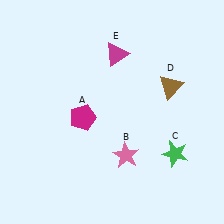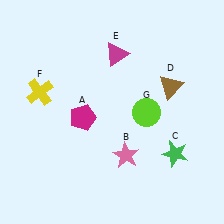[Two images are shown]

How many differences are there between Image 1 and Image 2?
There are 2 differences between the two images.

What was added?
A yellow cross (F), a lime circle (G) were added in Image 2.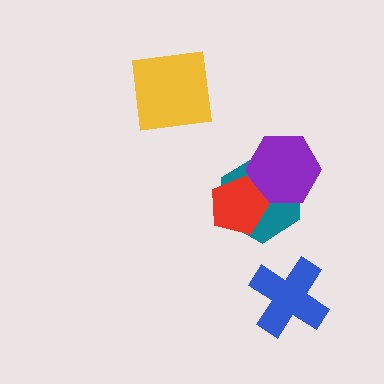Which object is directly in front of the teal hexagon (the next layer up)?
The purple hexagon is directly in front of the teal hexagon.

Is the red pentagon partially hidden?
No, no other shape covers it.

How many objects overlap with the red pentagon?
2 objects overlap with the red pentagon.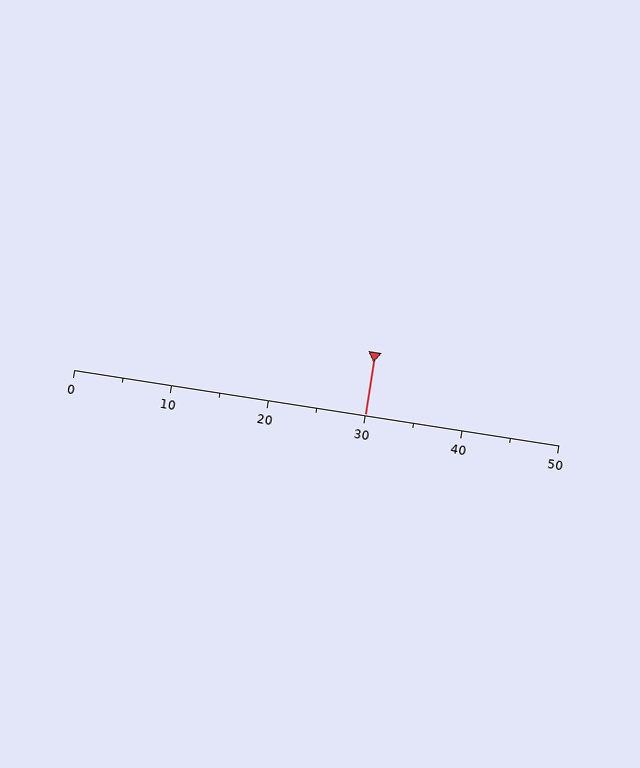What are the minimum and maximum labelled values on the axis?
The axis runs from 0 to 50.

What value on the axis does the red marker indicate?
The marker indicates approximately 30.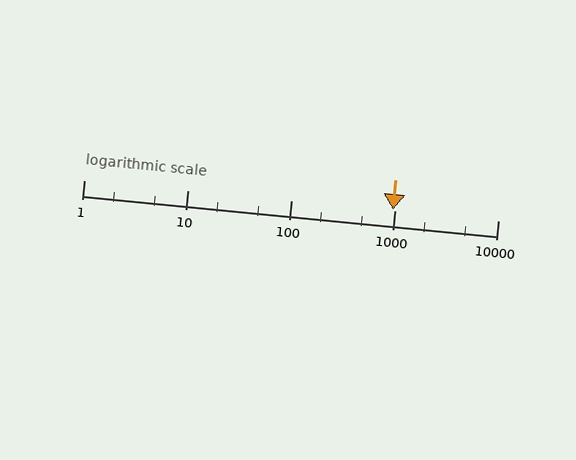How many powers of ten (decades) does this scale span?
The scale spans 4 decades, from 1 to 10000.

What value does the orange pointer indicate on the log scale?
The pointer indicates approximately 970.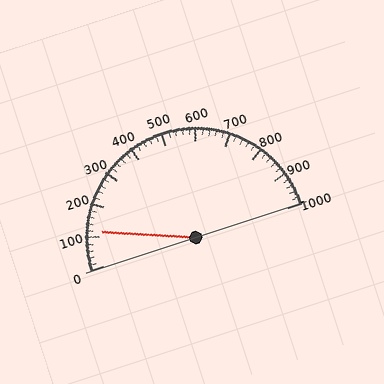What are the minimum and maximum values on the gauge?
The gauge ranges from 0 to 1000.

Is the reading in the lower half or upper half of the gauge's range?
The reading is in the lower half of the range (0 to 1000).